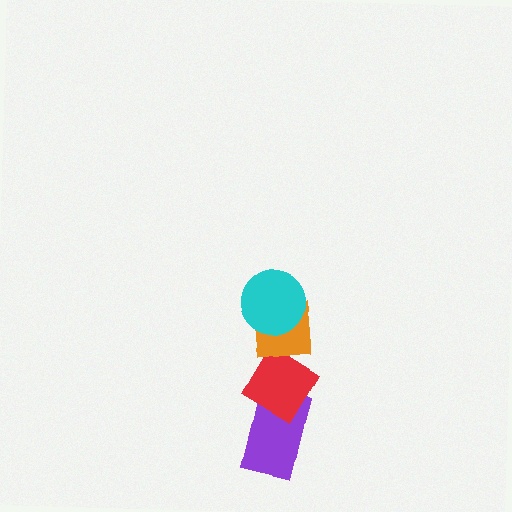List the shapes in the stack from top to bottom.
From top to bottom: the cyan circle, the orange square, the red diamond, the purple rectangle.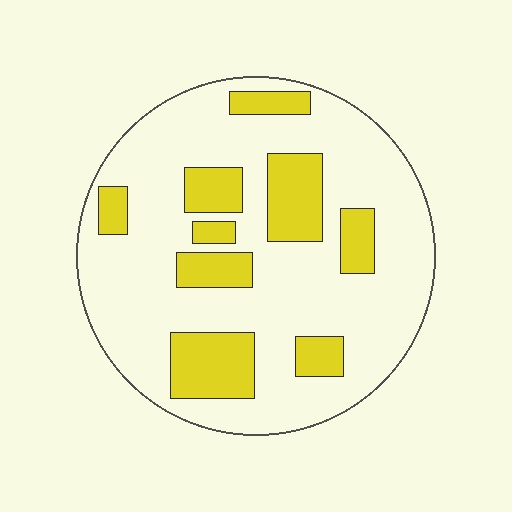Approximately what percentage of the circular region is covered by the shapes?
Approximately 25%.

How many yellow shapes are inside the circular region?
9.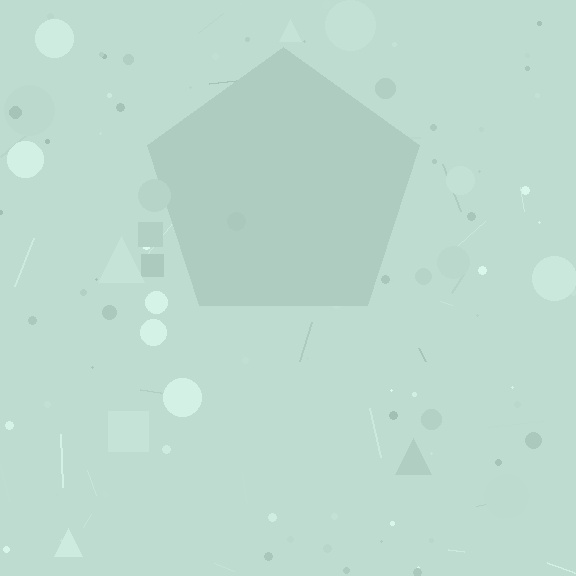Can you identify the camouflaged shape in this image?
The camouflaged shape is a pentagon.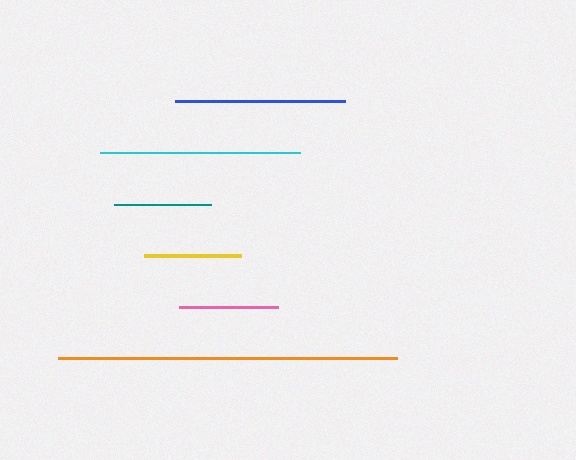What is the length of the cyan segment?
The cyan segment is approximately 200 pixels long.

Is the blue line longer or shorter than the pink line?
The blue line is longer than the pink line.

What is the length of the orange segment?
The orange segment is approximately 338 pixels long.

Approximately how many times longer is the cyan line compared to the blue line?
The cyan line is approximately 1.2 times the length of the blue line.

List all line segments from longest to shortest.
From longest to shortest: orange, cyan, blue, pink, teal, yellow.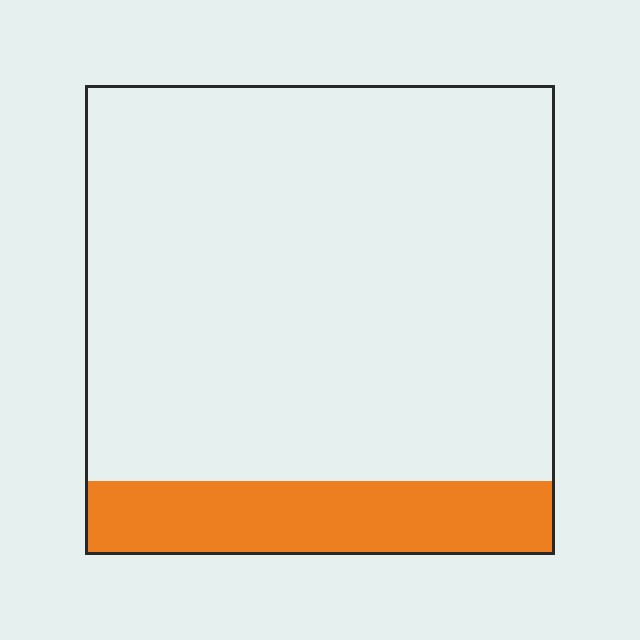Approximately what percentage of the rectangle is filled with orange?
Approximately 15%.